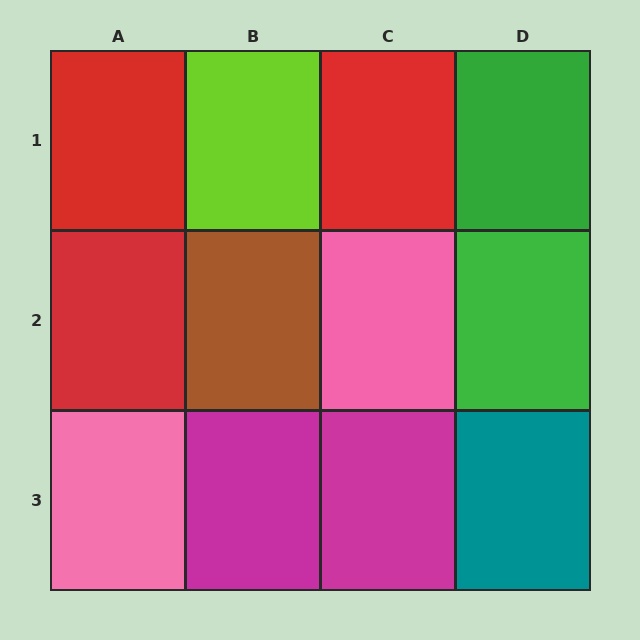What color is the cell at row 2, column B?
Brown.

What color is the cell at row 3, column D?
Teal.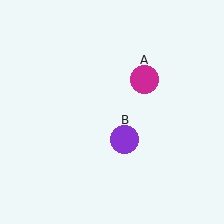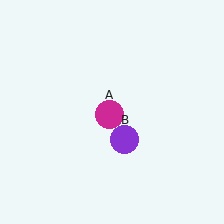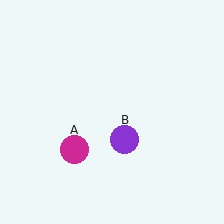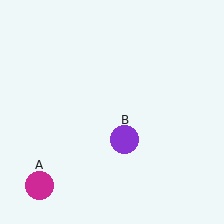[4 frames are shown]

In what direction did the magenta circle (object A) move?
The magenta circle (object A) moved down and to the left.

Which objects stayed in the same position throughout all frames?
Purple circle (object B) remained stationary.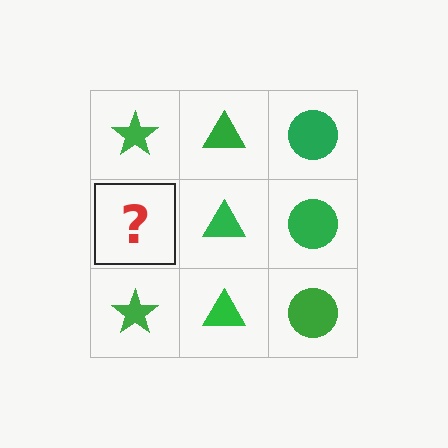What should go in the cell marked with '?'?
The missing cell should contain a green star.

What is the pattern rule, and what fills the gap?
The rule is that each column has a consistent shape. The gap should be filled with a green star.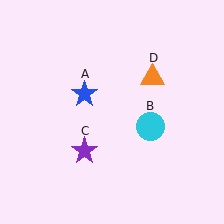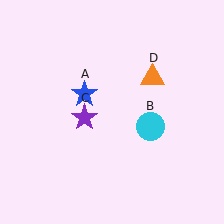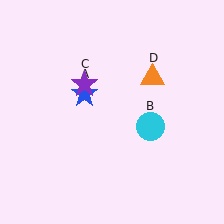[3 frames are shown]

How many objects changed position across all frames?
1 object changed position: purple star (object C).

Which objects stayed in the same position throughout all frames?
Blue star (object A) and cyan circle (object B) and orange triangle (object D) remained stationary.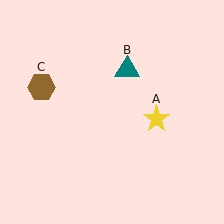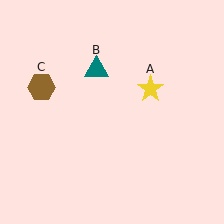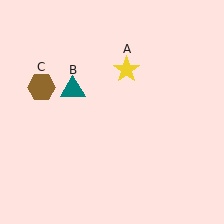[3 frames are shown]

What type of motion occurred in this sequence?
The yellow star (object A), teal triangle (object B) rotated counterclockwise around the center of the scene.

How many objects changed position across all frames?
2 objects changed position: yellow star (object A), teal triangle (object B).